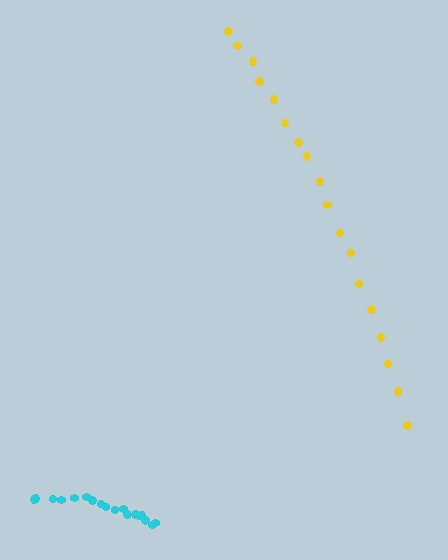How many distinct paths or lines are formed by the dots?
There are 2 distinct paths.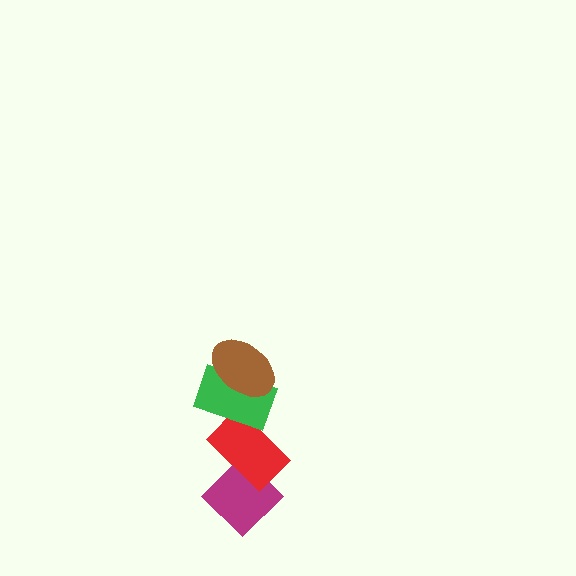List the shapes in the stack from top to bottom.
From top to bottom: the brown ellipse, the green rectangle, the red rectangle, the magenta diamond.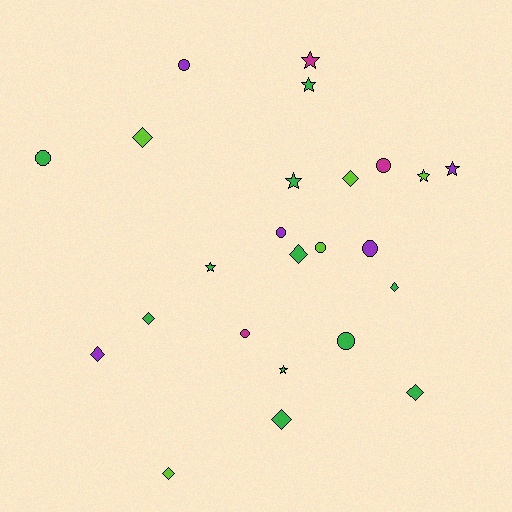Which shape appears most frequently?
Diamond, with 9 objects.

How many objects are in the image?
There are 24 objects.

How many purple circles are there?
There are 3 purple circles.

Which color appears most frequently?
Green, with 11 objects.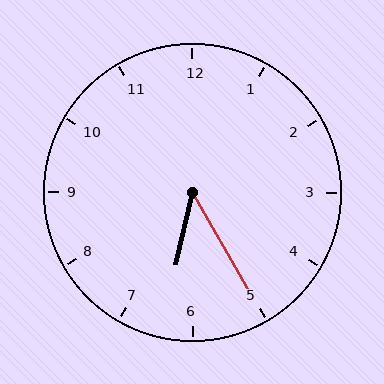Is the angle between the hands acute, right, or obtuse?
It is acute.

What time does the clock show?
6:25.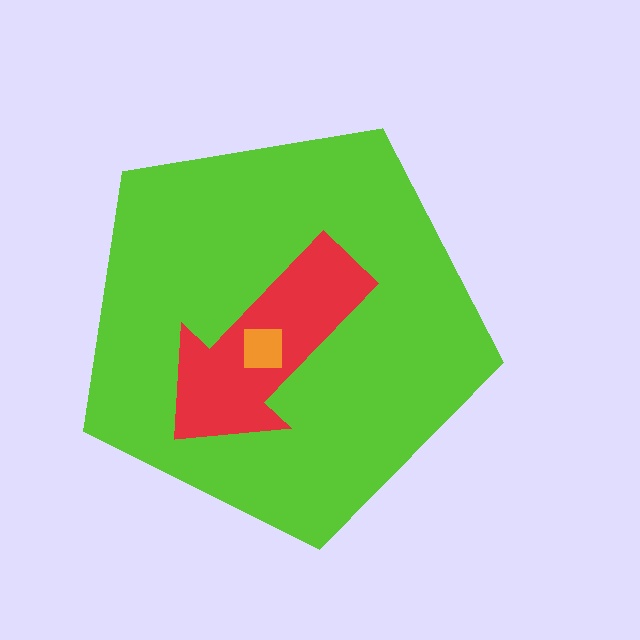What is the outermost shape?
The lime pentagon.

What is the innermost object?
The orange square.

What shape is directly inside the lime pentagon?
The red arrow.